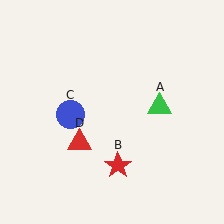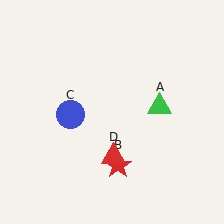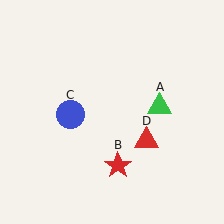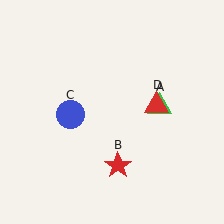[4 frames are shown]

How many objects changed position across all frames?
1 object changed position: red triangle (object D).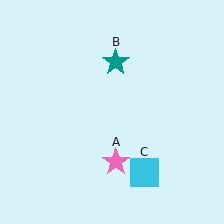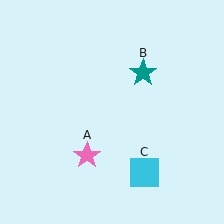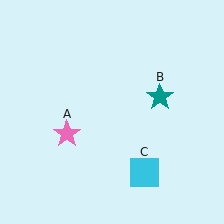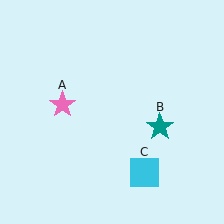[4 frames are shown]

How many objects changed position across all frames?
2 objects changed position: pink star (object A), teal star (object B).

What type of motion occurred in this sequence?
The pink star (object A), teal star (object B) rotated clockwise around the center of the scene.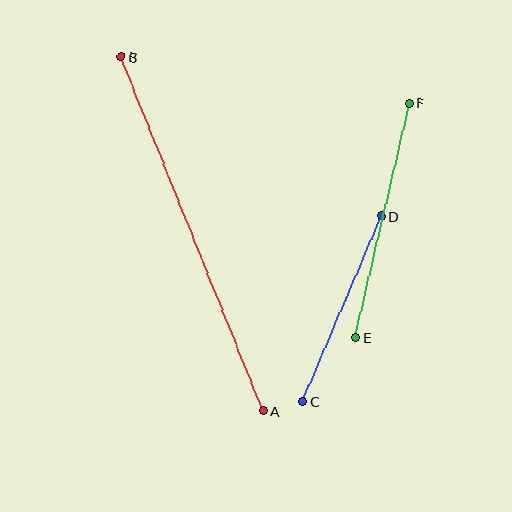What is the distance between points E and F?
The distance is approximately 240 pixels.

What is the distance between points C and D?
The distance is approximately 202 pixels.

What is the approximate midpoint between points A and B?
The midpoint is at approximately (192, 234) pixels.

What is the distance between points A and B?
The distance is approximately 381 pixels.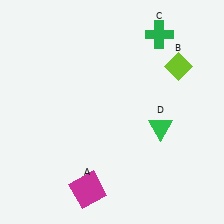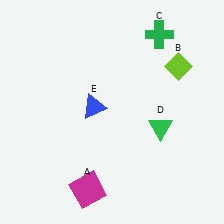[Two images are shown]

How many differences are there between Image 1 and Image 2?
There is 1 difference between the two images.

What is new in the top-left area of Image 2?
A blue triangle (E) was added in the top-left area of Image 2.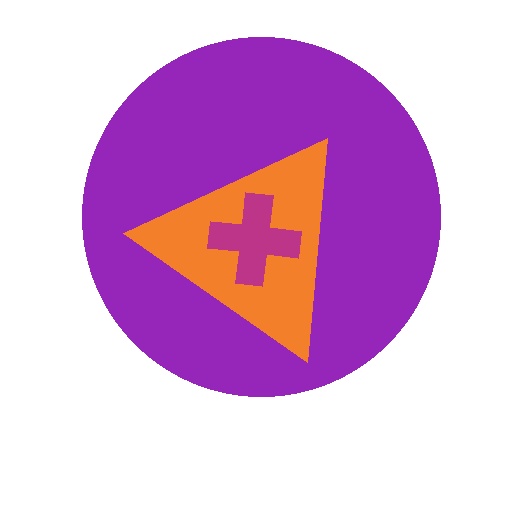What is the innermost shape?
The magenta cross.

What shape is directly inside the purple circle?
The orange triangle.